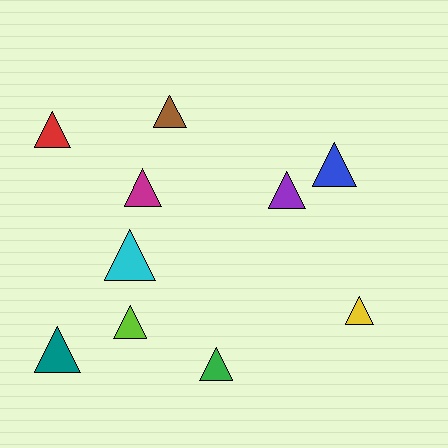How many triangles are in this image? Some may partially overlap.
There are 10 triangles.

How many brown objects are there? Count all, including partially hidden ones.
There is 1 brown object.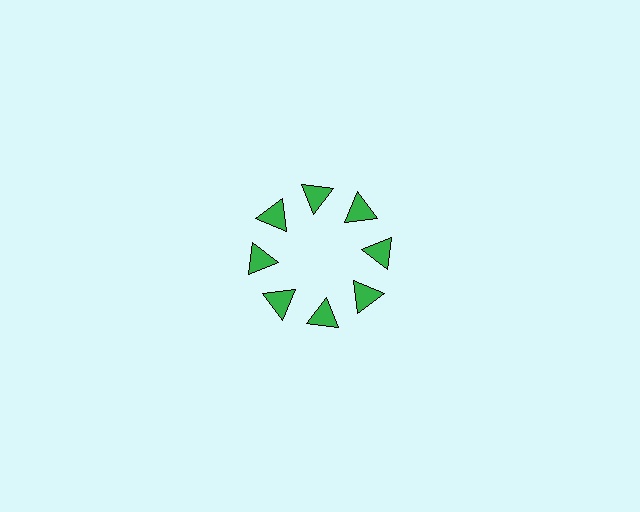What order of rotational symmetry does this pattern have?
This pattern has 8-fold rotational symmetry.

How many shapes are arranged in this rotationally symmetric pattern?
There are 8 shapes, arranged in 8 groups of 1.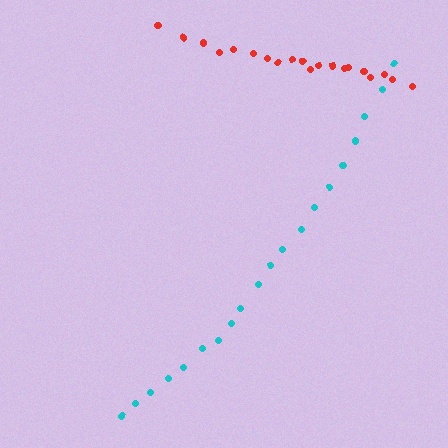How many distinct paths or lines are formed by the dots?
There are 2 distinct paths.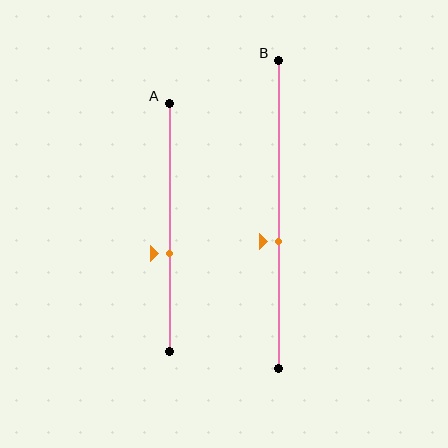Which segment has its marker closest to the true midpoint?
Segment B has its marker closest to the true midpoint.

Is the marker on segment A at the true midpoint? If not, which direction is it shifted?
No, the marker on segment A is shifted downward by about 11% of the segment length.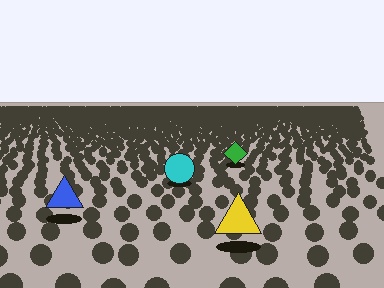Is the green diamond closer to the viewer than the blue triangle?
No. The blue triangle is closer — you can tell from the texture gradient: the ground texture is coarser near it.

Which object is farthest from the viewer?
The green diamond is farthest from the viewer. It appears smaller and the ground texture around it is denser.